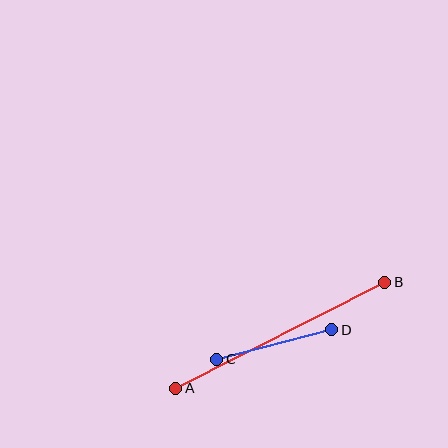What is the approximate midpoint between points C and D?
The midpoint is at approximately (274, 344) pixels.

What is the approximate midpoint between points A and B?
The midpoint is at approximately (280, 335) pixels.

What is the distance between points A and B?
The distance is approximately 234 pixels.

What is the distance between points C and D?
The distance is approximately 119 pixels.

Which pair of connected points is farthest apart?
Points A and B are farthest apart.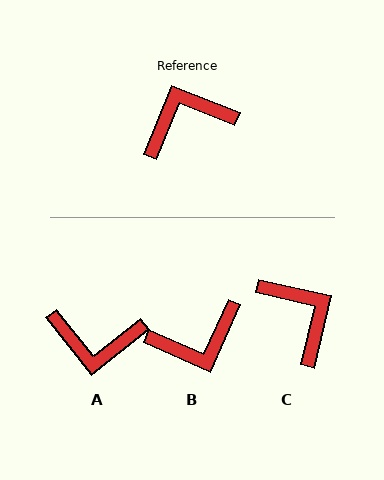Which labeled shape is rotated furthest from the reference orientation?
B, about 178 degrees away.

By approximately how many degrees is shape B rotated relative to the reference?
Approximately 178 degrees counter-clockwise.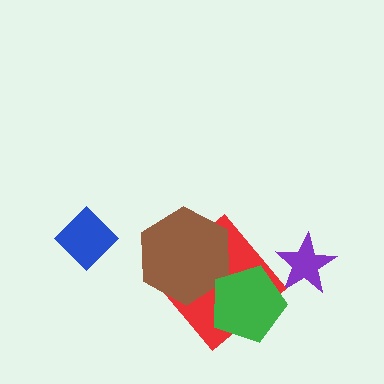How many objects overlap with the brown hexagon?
2 objects overlap with the brown hexagon.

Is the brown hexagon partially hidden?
Yes, it is partially covered by another shape.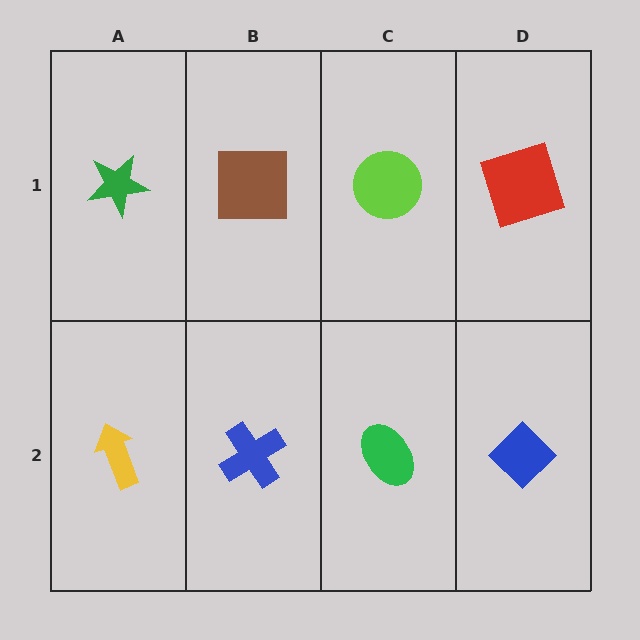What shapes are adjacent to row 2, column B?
A brown square (row 1, column B), a yellow arrow (row 2, column A), a green ellipse (row 2, column C).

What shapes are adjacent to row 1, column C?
A green ellipse (row 2, column C), a brown square (row 1, column B), a red square (row 1, column D).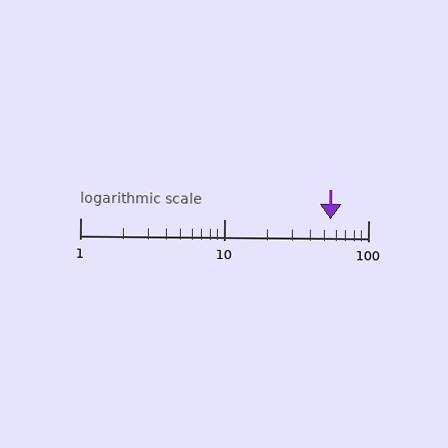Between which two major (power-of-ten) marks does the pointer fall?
The pointer is between 10 and 100.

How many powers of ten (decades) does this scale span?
The scale spans 2 decades, from 1 to 100.